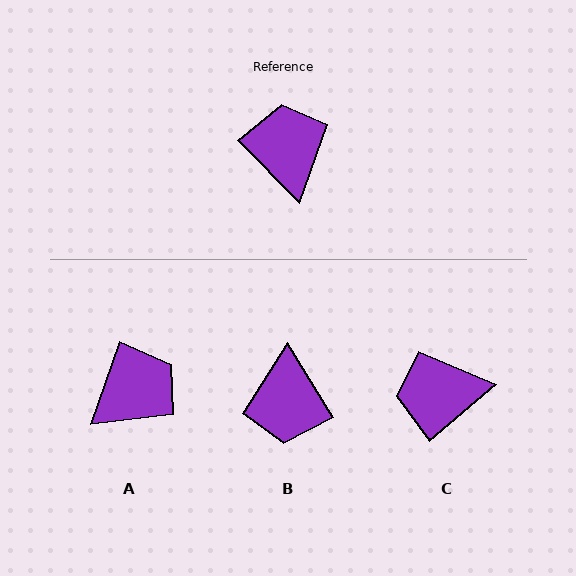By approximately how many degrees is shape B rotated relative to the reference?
Approximately 167 degrees counter-clockwise.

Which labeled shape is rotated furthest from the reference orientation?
B, about 167 degrees away.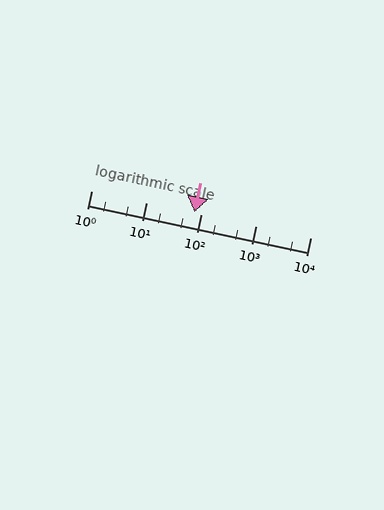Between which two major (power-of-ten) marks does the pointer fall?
The pointer is between 10 and 100.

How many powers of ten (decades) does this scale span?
The scale spans 4 decades, from 1 to 10000.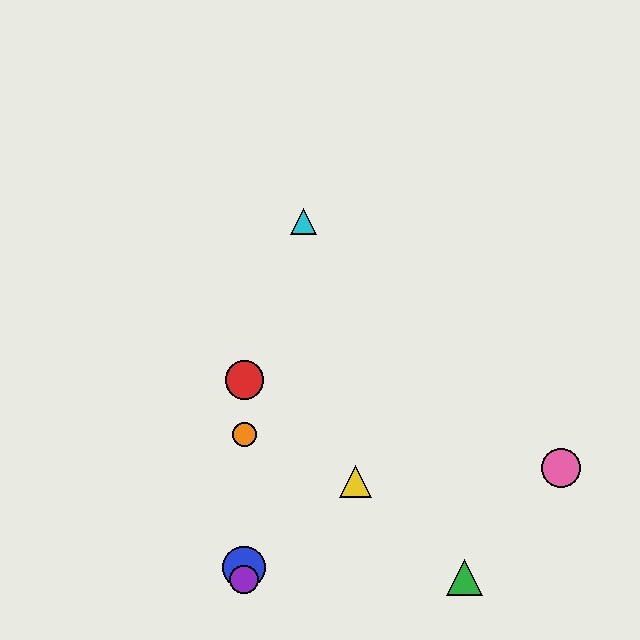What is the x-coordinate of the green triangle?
The green triangle is at x≈465.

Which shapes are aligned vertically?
The red circle, the blue circle, the purple circle, the orange circle are aligned vertically.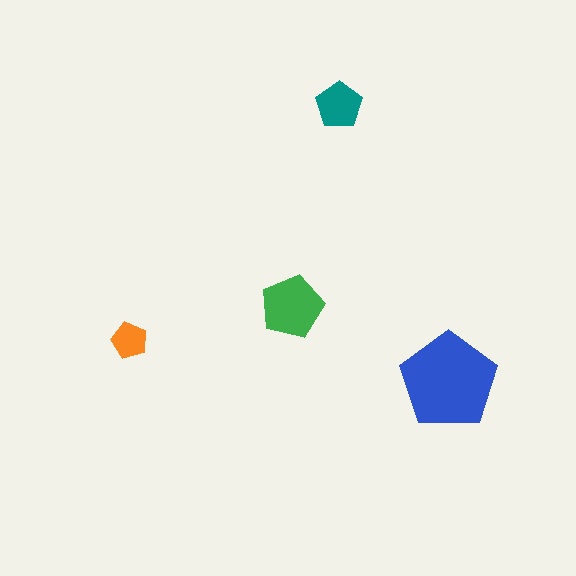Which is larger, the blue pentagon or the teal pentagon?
The blue one.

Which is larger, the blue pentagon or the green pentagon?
The blue one.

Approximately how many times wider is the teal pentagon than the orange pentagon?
About 1.5 times wider.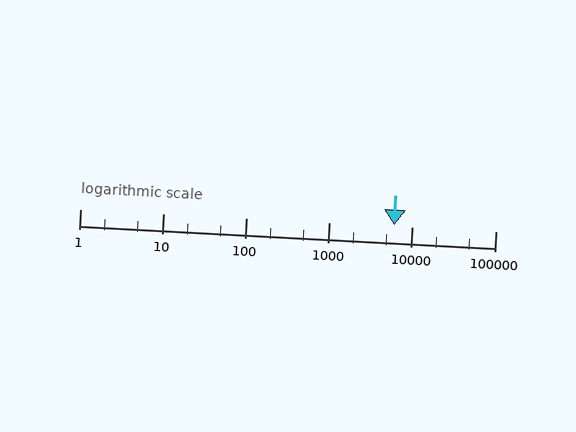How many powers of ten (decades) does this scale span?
The scale spans 5 decades, from 1 to 100000.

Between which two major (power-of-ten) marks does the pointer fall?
The pointer is between 1000 and 10000.